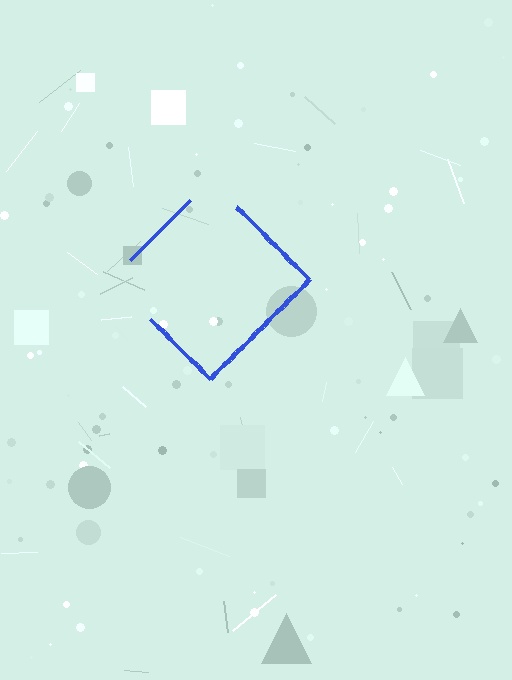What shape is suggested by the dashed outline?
The dashed outline suggests a diamond.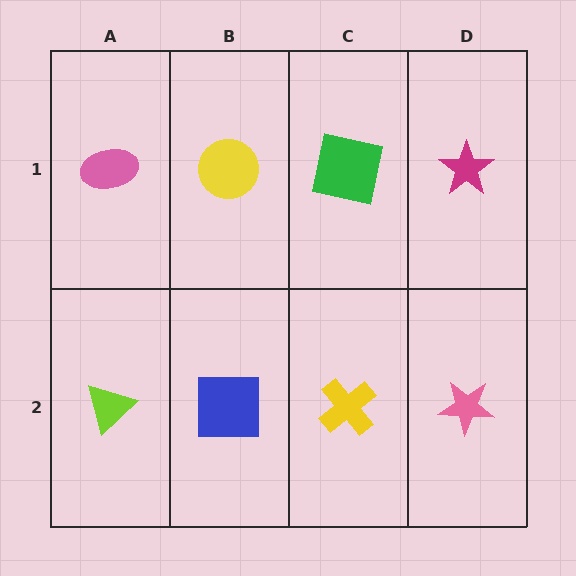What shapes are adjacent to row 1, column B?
A blue square (row 2, column B), a pink ellipse (row 1, column A), a green square (row 1, column C).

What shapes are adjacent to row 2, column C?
A green square (row 1, column C), a blue square (row 2, column B), a pink star (row 2, column D).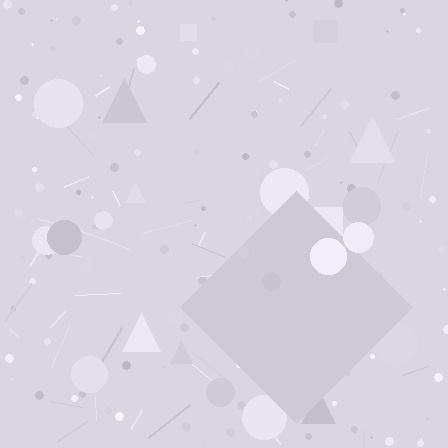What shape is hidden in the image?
A diamond is hidden in the image.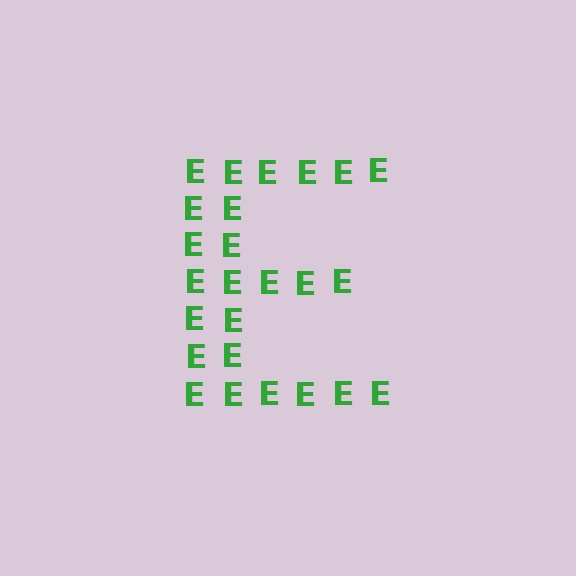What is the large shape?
The large shape is the letter E.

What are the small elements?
The small elements are letter E's.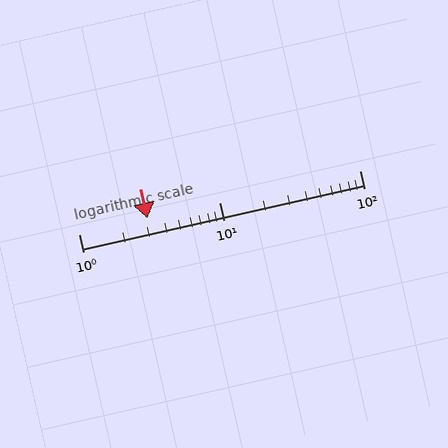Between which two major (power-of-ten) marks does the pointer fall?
The pointer is between 1 and 10.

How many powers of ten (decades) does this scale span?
The scale spans 2 decades, from 1 to 100.